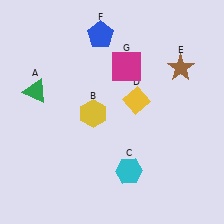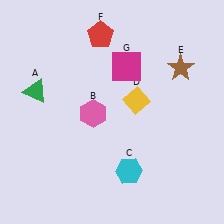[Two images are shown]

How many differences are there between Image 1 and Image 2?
There are 2 differences between the two images.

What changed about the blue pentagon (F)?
In Image 1, F is blue. In Image 2, it changed to red.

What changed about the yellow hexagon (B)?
In Image 1, B is yellow. In Image 2, it changed to pink.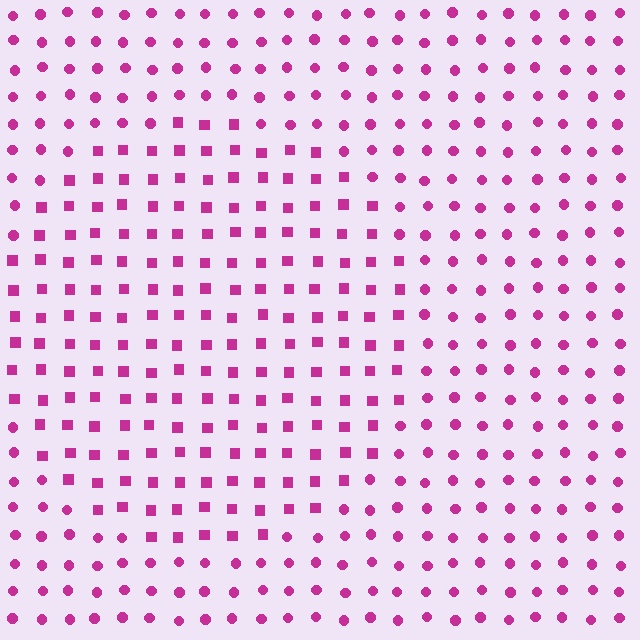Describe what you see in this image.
The image is filled with small magenta elements arranged in a uniform grid. A circle-shaped region contains squares, while the surrounding area contains circles. The boundary is defined purely by the change in element shape.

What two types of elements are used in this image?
The image uses squares inside the circle region and circles outside it.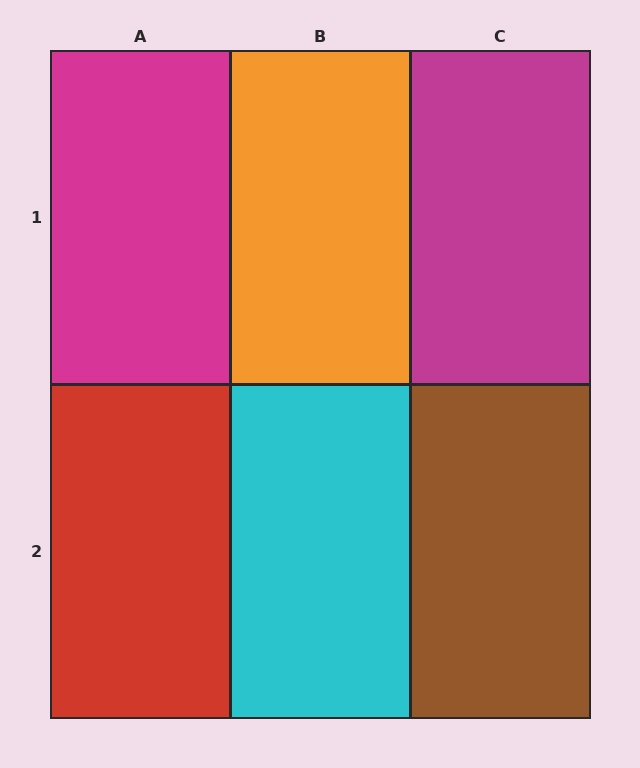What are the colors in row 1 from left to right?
Magenta, orange, magenta.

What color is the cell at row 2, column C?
Brown.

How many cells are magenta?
2 cells are magenta.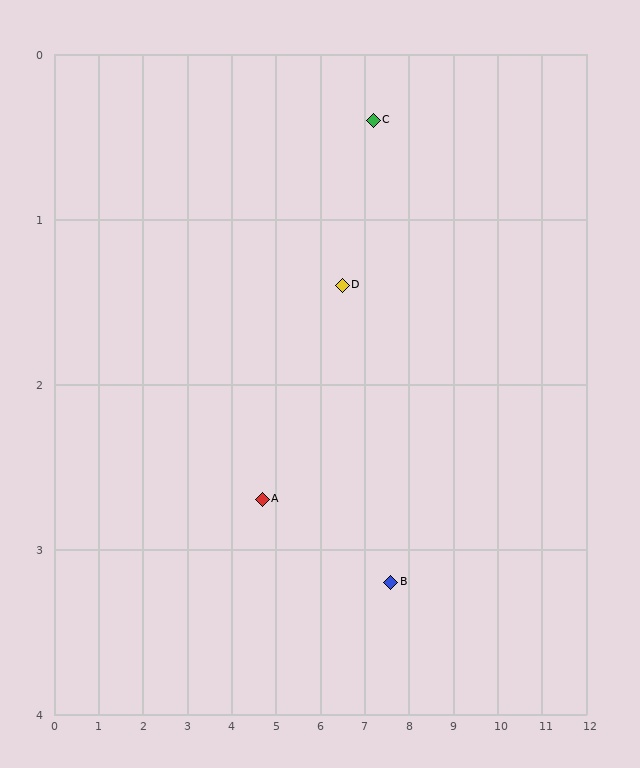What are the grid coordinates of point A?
Point A is at approximately (4.7, 2.7).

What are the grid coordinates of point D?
Point D is at approximately (6.5, 1.4).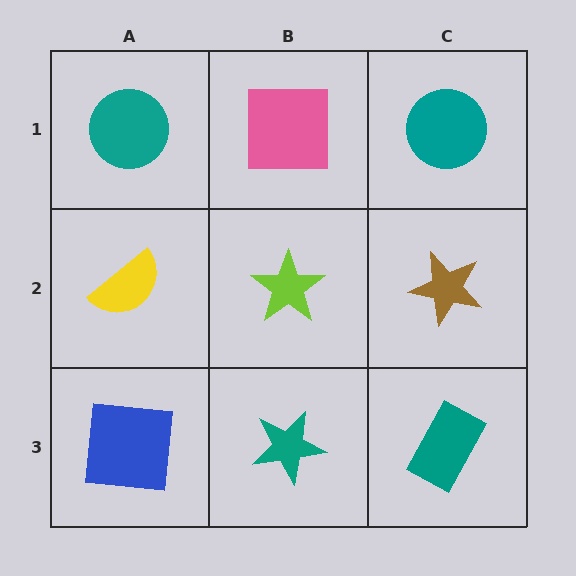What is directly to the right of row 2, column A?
A lime star.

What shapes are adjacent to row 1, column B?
A lime star (row 2, column B), a teal circle (row 1, column A), a teal circle (row 1, column C).